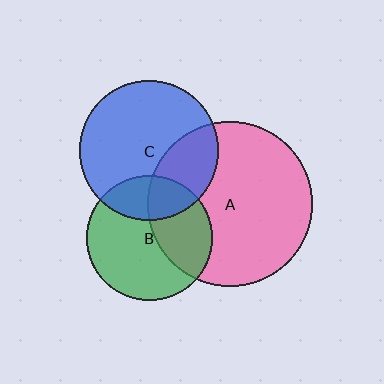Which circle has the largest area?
Circle A (pink).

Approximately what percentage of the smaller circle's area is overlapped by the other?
Approximately 30%.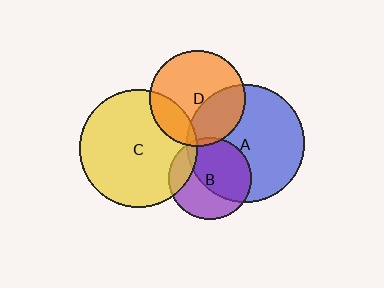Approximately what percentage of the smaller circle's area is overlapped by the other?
Approximately 5%.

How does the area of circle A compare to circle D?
Approximately 1.5 times.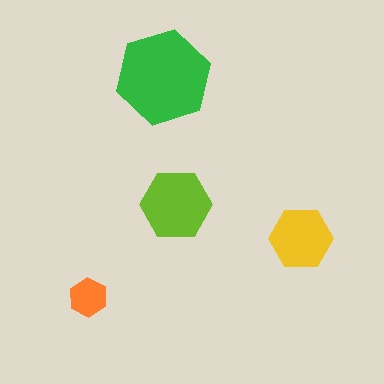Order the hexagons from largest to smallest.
the green one, the lime one, the yellow one, the orange one.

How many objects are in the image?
There are 4 objects in the image.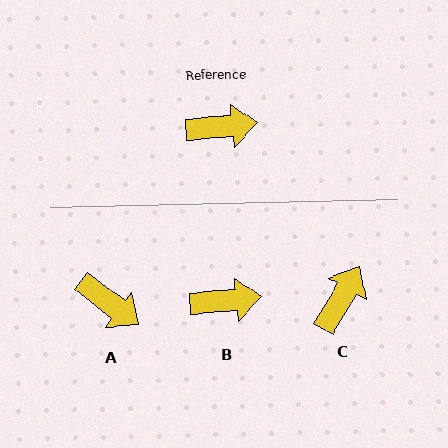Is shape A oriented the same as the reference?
No, it is off by about 43 degrees.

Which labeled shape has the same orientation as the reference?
B.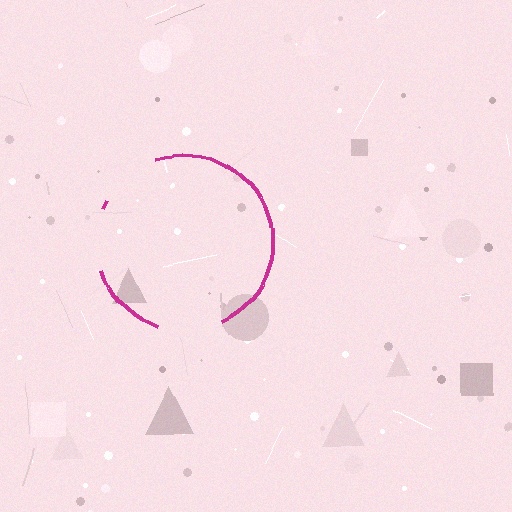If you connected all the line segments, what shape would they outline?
They would outline a circle.